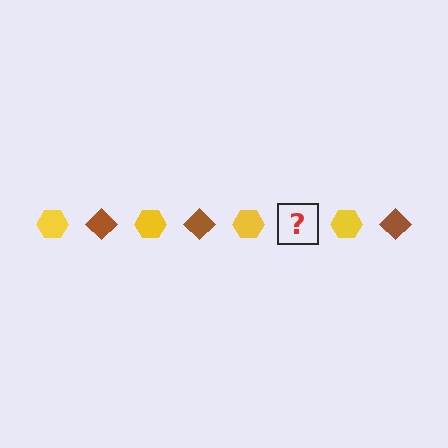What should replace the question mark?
The question mark should be replaced with a brown diamond.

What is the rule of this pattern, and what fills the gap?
The rule is that the pattern alternates between yellow hexagon and brown diamond. The gap should be filled with a brown diamond.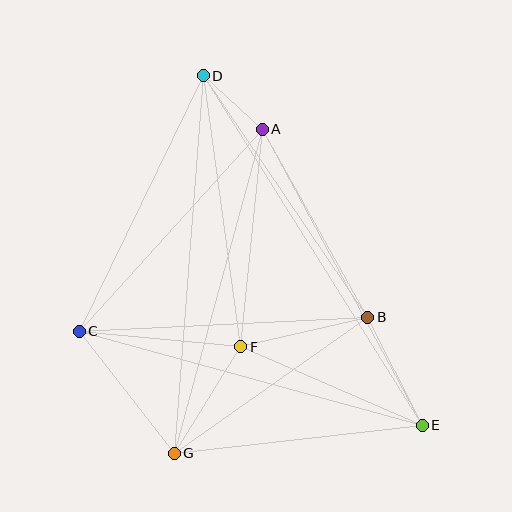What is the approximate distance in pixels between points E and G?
The distance between E and G is approximately 250 pixels.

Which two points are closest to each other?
Points A and D are closest to each other.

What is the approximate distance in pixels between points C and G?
The distance between C and G is approximately 154 pixels.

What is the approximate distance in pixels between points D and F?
The distance between D and F is approximately 274 pixels.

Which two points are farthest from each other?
Points D and E are farthest from each other.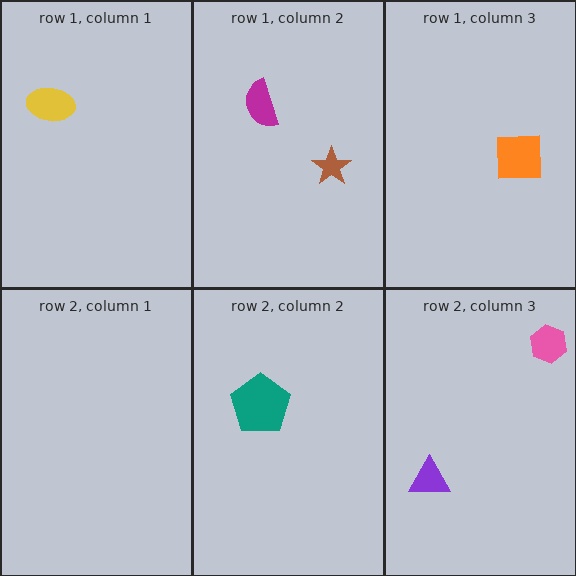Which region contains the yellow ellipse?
The row 1, column 1 region.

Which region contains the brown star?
The row 1, column 2 region.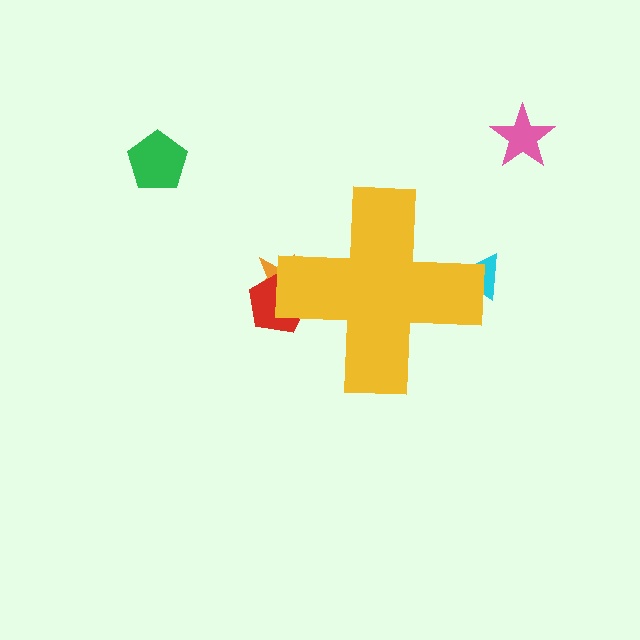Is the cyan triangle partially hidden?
Yes, the cyan triangle is partially hidden behind the yellow cross.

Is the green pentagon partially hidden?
No, the green pentagon is fully visible.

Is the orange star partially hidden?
Yes, the orange star is partially hidden behind the yellow cross.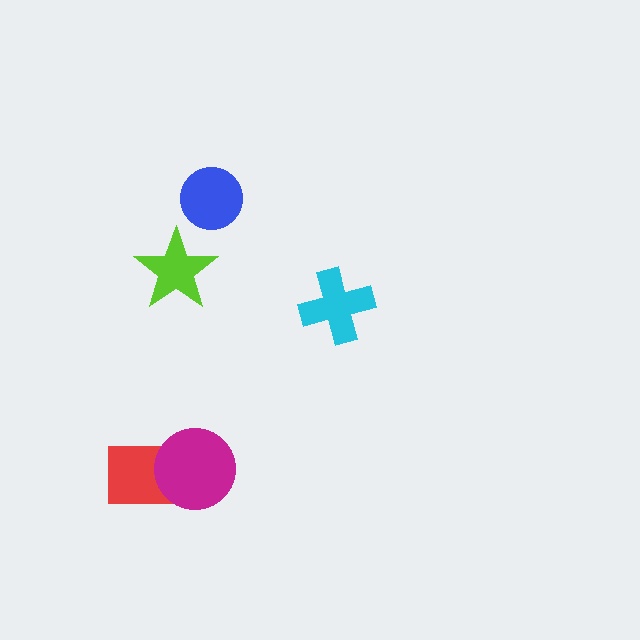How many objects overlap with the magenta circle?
1 object overlaps with the magenta circle.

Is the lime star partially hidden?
No, no other shape covers it.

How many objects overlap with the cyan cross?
0 objects overlap with the cyan cross.